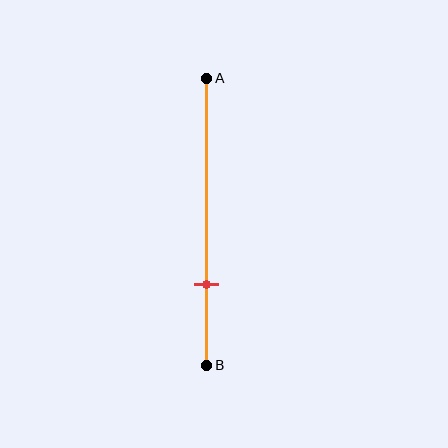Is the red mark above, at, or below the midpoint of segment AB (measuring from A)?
The red mark is below the midpoint of segment AB.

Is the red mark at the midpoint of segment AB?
No, the mark is at about 70% from A, not at the 50% midpoint.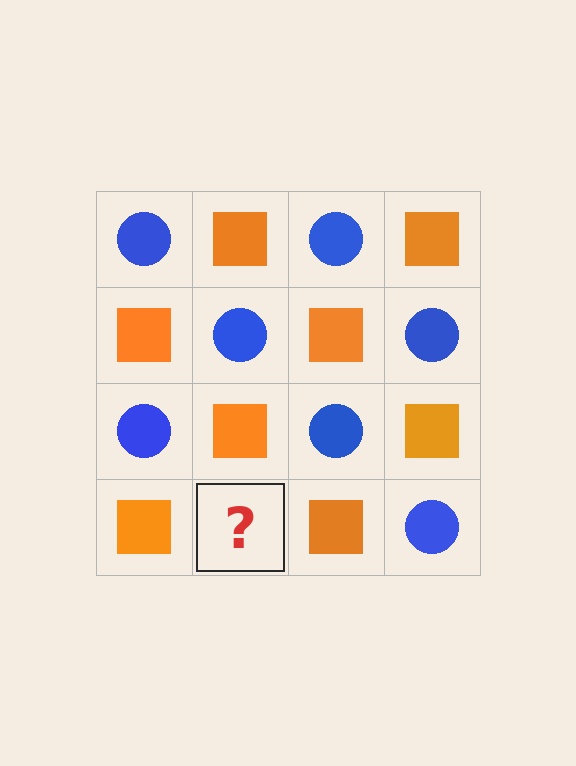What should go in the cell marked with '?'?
The missing cell should contain a blue circle.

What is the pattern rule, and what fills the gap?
The rule is that it alternates blue circle and orange square in a checkerboard pattern. The gap should be filled with a blue circle.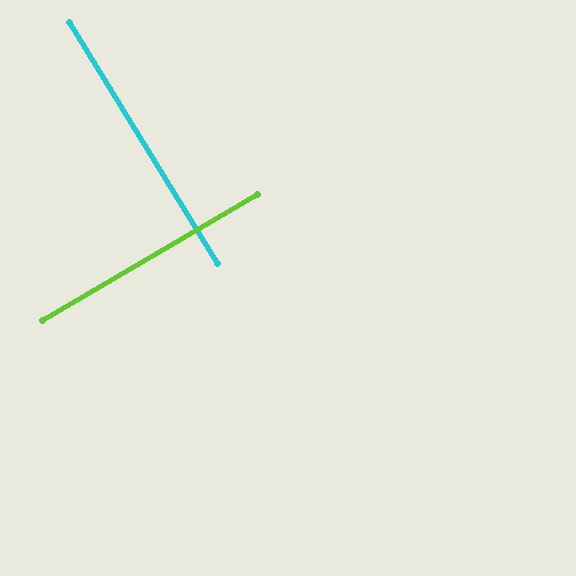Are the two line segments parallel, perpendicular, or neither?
Perpendicular — they meet at approximately 89°.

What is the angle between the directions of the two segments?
Approximately 89 degrees.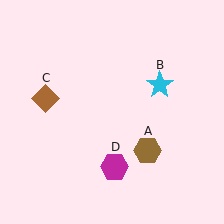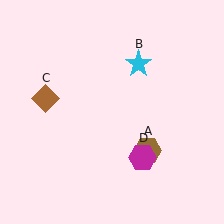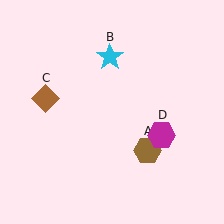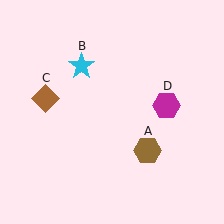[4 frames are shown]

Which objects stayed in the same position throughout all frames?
Brown hexagon (object A) and brown diamond (object C) remained stationary.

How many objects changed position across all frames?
2 objects changed position: cyan star (object B), magenta hexagon (object D).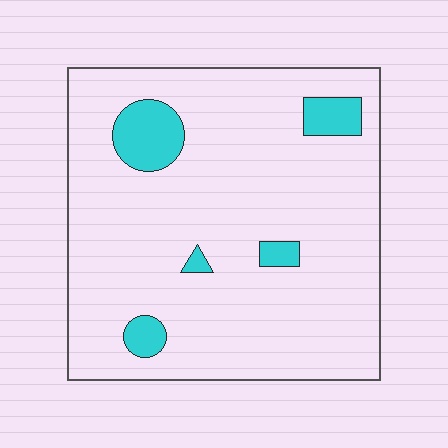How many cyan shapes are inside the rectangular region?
5.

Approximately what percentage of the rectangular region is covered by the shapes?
Approximately 10%.